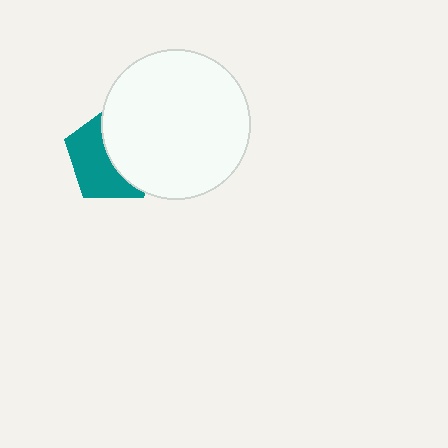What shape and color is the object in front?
The object in front is a white circle.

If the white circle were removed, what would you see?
You would see the complete teal pentagon.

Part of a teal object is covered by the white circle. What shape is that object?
It is a pentagon.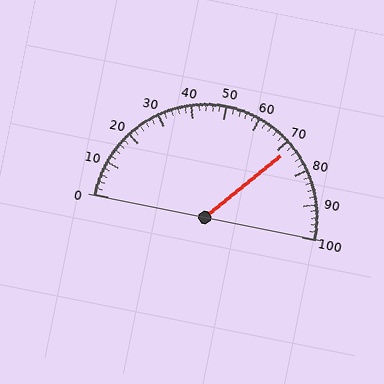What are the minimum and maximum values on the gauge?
The gauge ranges from 0 to 100.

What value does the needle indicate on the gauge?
The needle indicates approximately 72.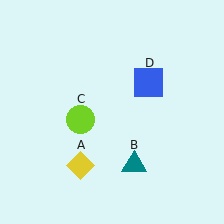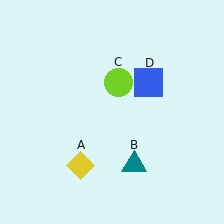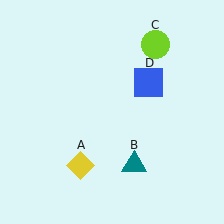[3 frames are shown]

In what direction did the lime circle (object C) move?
The lime circle (object C) moved up and to the right.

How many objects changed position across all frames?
1 object changed position: lime circle (object C).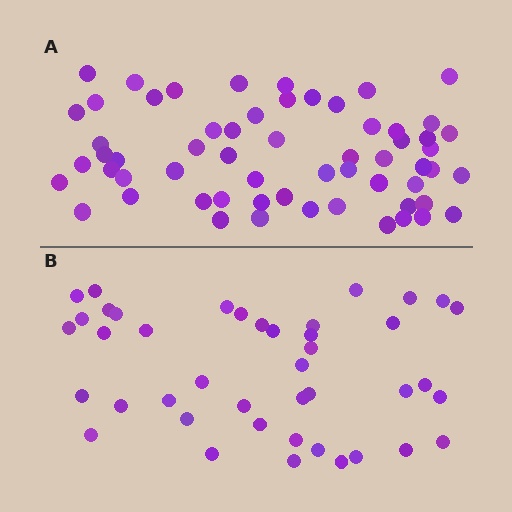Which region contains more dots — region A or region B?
Region A (the top region) has more dots.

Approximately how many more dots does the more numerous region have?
Region A has approximately 20 more dots than region B.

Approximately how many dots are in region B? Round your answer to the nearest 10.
About 40 dots. (The exact count is 42, which rounds to 40.)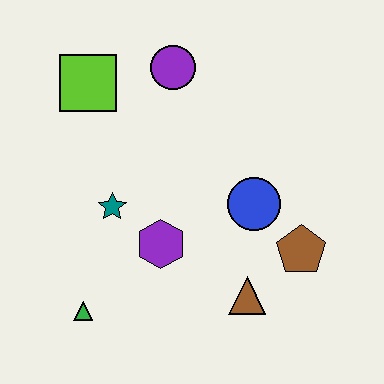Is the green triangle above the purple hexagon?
No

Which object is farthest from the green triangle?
The purple circle is farthest from the green triangle.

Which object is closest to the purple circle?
The lime square is closest to the purple circle.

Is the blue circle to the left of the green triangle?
No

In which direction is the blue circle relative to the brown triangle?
The blue circle is above the brown triangle.